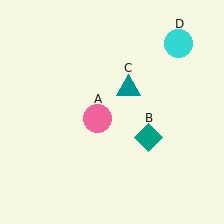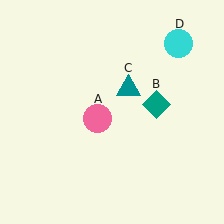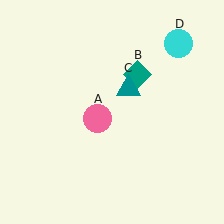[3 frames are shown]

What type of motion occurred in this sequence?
The teal diamond (object B) rotated counterclockwise around the center of the scene.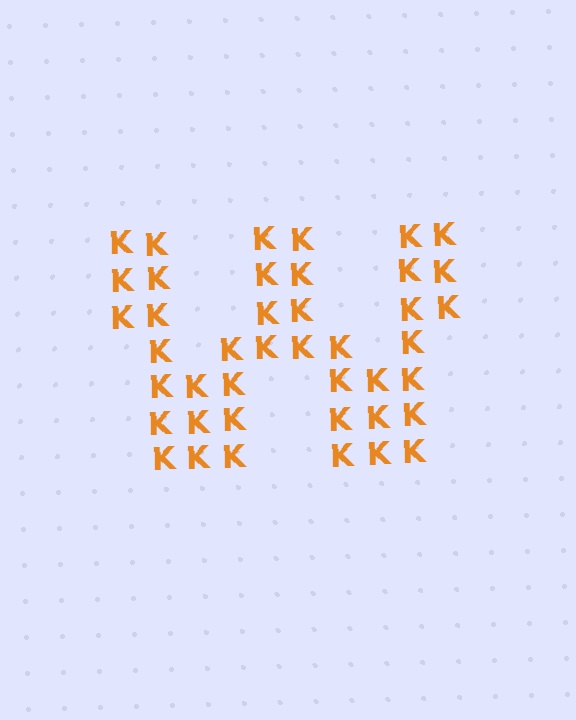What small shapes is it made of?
It is made of small letter K's.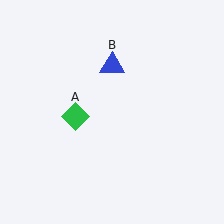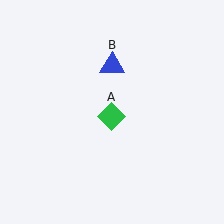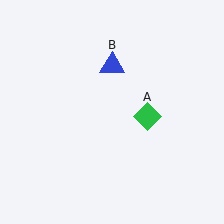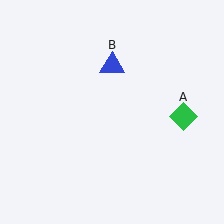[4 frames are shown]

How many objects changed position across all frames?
1 object changed position: green diamond (object A).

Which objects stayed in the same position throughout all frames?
Blue triangle (object B) remained stationary.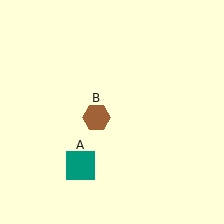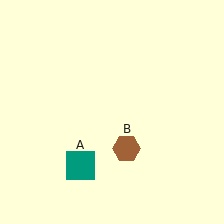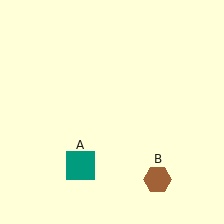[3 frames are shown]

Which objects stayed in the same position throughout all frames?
Teal square (object A) remained stationary.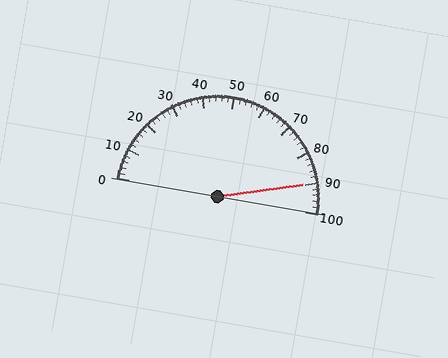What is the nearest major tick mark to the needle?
The nearest major tick mark is 90.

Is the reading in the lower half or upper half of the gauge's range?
The reading is in the upper half of the range (0 to 100).